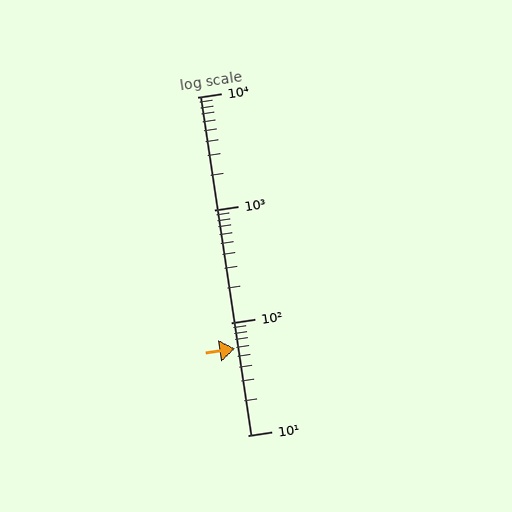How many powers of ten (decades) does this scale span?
The scale spans 3 decades, from 10 to 10000.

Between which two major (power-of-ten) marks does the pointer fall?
The pointer is between 10 and 100.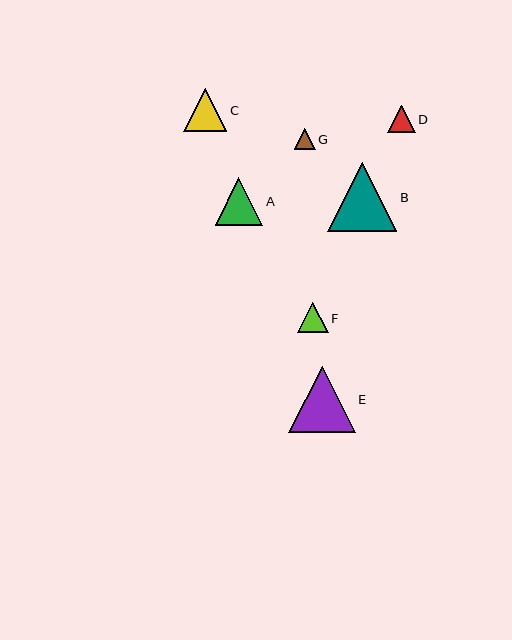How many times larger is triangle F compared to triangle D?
Triangle F is approximately 1.1 times the size of triangle D.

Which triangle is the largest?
Triangle B is the largest with a size of approximately 69 pixels.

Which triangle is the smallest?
Triangle G is the smallest with a size of approximately 21 pixels.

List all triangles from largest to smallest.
From largest to smallest: B, E, A, C, F, D, G.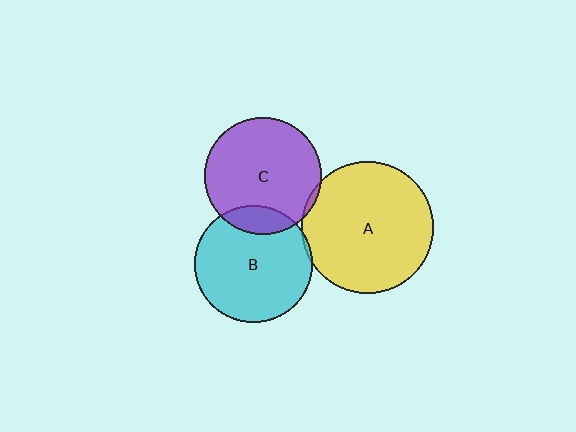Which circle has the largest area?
Circle A (yellow).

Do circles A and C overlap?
Yes.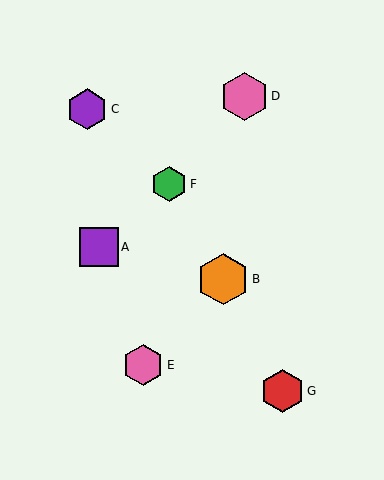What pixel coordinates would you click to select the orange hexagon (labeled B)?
Click at (223, 279) to select the orange hexagon B.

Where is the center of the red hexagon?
The center of the red hexagon is at (283, 391).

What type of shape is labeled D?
Shape D is a pink hexagon.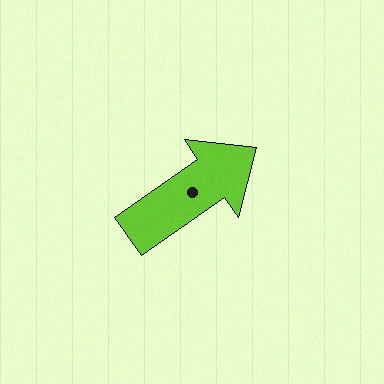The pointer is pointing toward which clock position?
Roughly 2 o'clock.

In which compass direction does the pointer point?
Northeast.